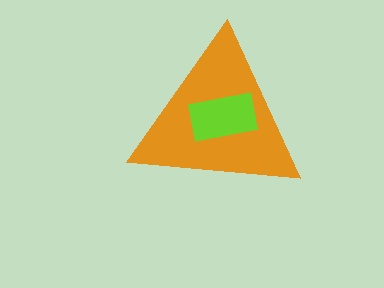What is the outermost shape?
The orange triangle.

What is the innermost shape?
The lime rectangle.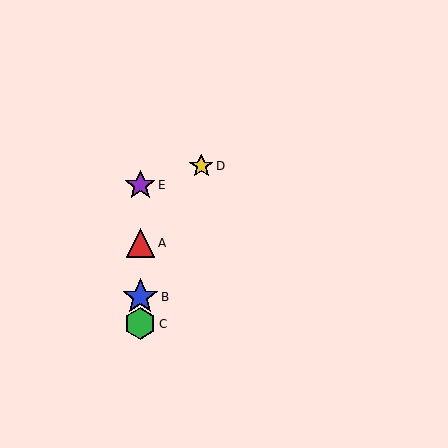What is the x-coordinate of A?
Object A is at x≈140.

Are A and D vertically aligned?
No, A is at x≈140 and D is at x≈201.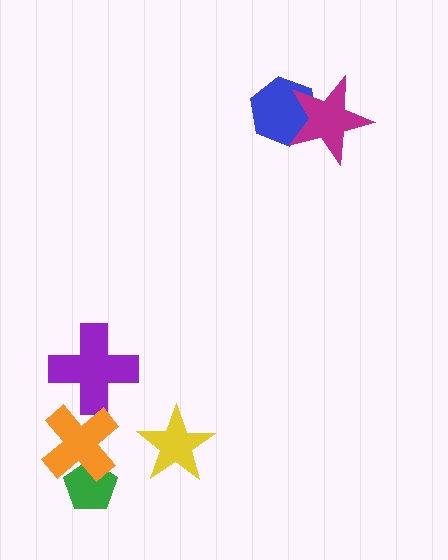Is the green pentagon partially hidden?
Yes, it is partially covered by another shape.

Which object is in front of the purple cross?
The orange cross is in front of the purple cross.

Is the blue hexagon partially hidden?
Yes, it is partially covered by another shape.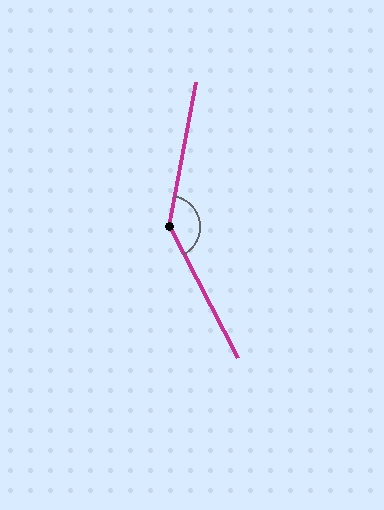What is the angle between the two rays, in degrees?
Approximately 142 degrees.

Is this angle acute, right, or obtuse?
It is obtuse.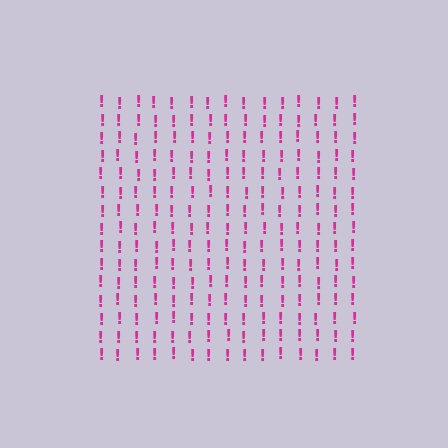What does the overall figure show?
The overall figure shows a square.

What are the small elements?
The small elements are exclamation marks.